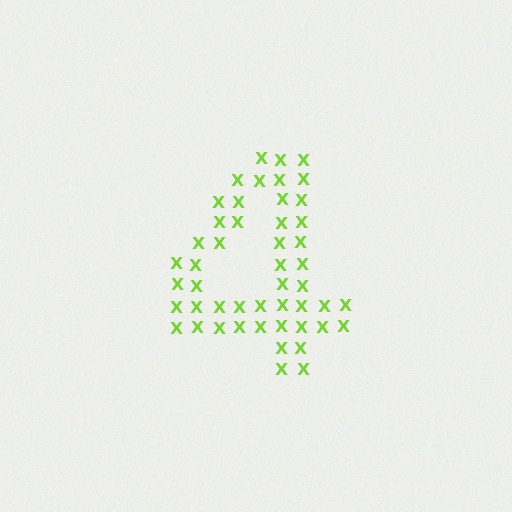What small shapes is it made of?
It is made of small letter X's.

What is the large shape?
The large shape is the digit 4.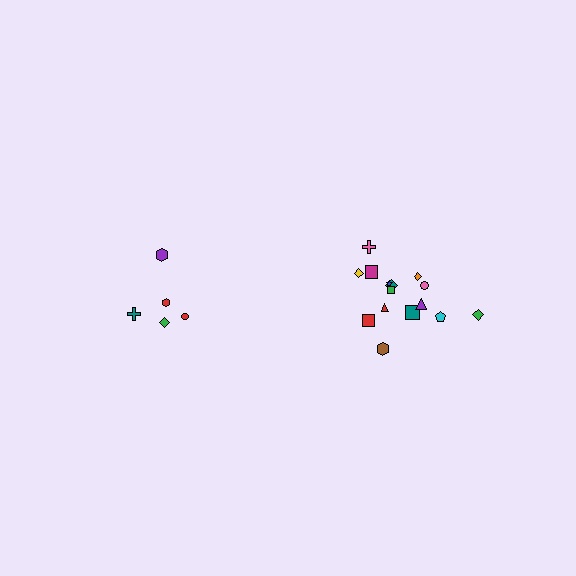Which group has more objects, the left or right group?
The right group.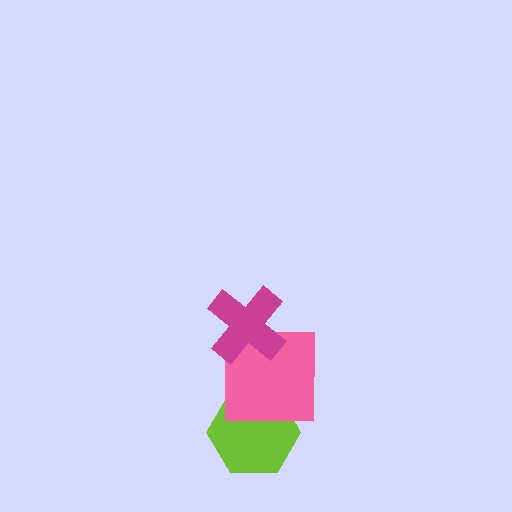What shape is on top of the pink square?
The magenta cross is on top of the pink square.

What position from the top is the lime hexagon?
The lime hexagon is 3rd from the top.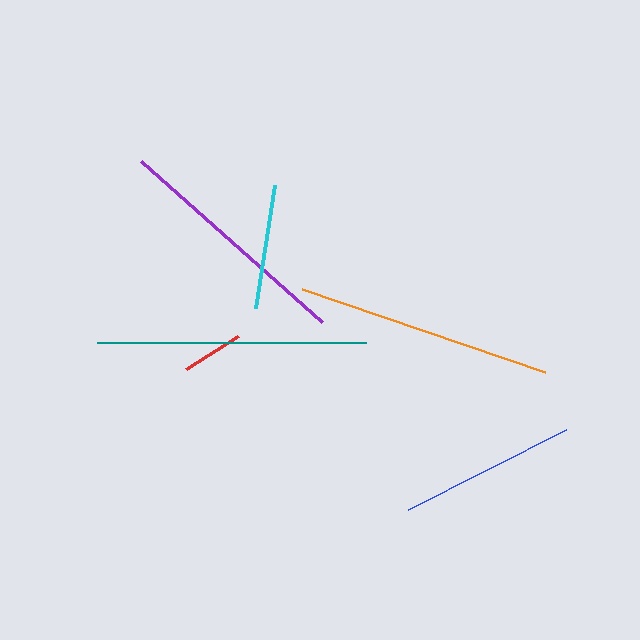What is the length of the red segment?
The red segment is approximately 62 pixels long.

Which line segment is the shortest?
The red line is the shortest at approximately 62 pixels.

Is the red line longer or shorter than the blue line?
The blue line is longer than the red line.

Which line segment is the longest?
The teal line is the longest at approximately 269 pixels.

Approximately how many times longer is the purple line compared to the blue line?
The purple line is approximately 1.4 times the length of the blue line.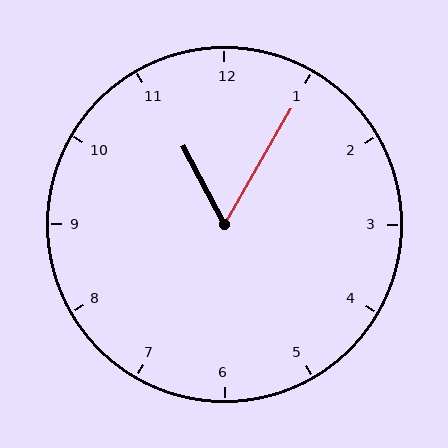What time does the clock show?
11:05.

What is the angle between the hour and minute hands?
Approximately 58 degrees.